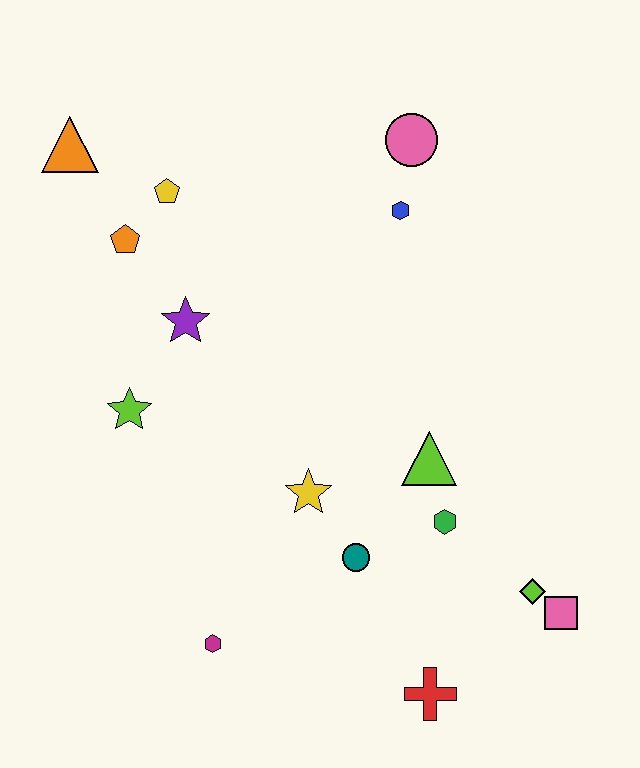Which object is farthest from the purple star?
The pink square is farthest from the purple star.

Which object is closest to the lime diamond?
The pink square is closest to the lime diamond.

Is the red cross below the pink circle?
Yes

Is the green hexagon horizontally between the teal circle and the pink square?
Yes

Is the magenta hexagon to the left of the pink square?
Yes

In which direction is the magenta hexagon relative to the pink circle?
The magenta hexagon is below the pink circle.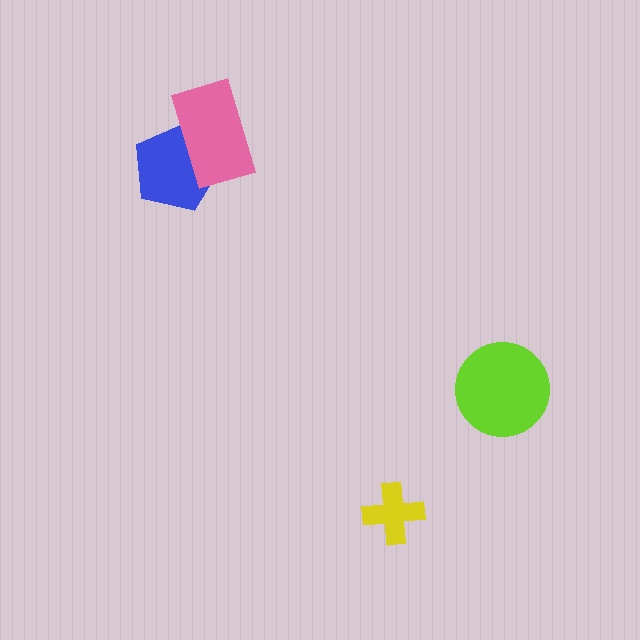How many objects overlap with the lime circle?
0 objects overlap with the lime circle.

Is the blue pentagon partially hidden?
Yes, it is partially covered by another shape.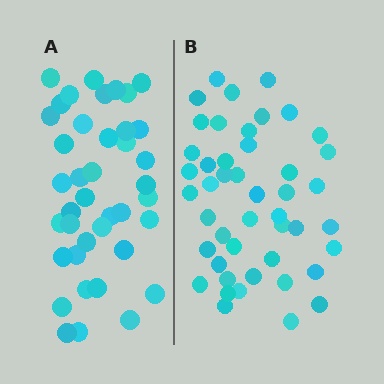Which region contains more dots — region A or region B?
Region B (the right region) has more dots.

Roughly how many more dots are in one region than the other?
Region B has about 6 more dots than region A.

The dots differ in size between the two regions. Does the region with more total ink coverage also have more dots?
No. Region A has more total ink coverage because its dots are larger, but region B actually contains more individual dots. Total area can be misleading — the number of items is what matters here.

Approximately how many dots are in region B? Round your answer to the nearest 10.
About 50 dots. (The exact count is 46, which rounds to 50.)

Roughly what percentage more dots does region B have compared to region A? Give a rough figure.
About 15% more.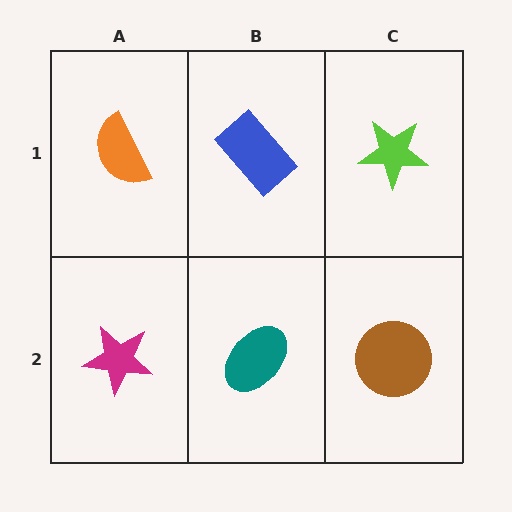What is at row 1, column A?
An orange semicircle.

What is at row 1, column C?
A lime star.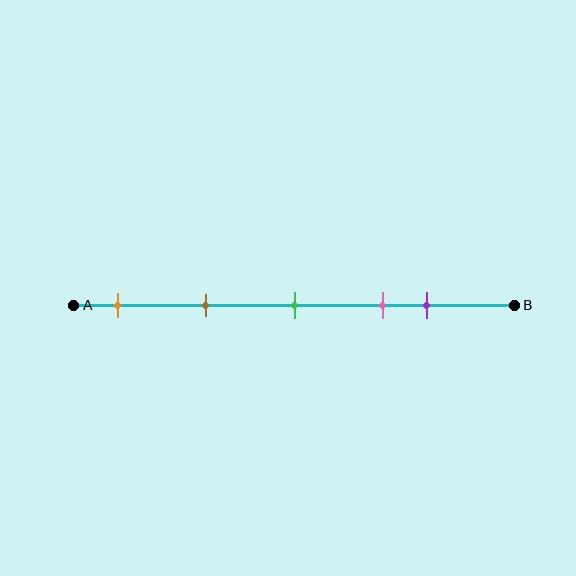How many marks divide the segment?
There are 5 marks dividing the segment.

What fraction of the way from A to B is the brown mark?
The brown mark is approximately 30% (0.3) of the way from A to B.